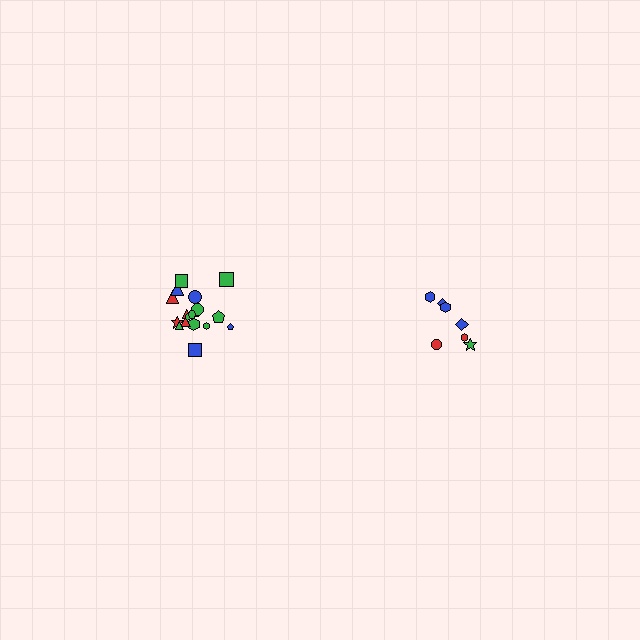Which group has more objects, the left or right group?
The left group.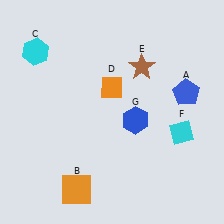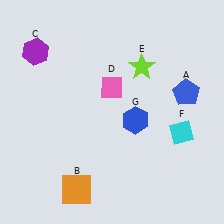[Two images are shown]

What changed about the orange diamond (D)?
In Image 1, D is orange. In Image 2, it changed to pink.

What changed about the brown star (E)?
In Image 1, E is brown. In Image 2, it changed to lime.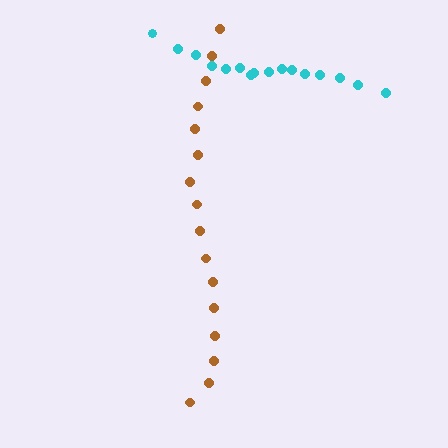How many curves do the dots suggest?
There are 2 distinct paths.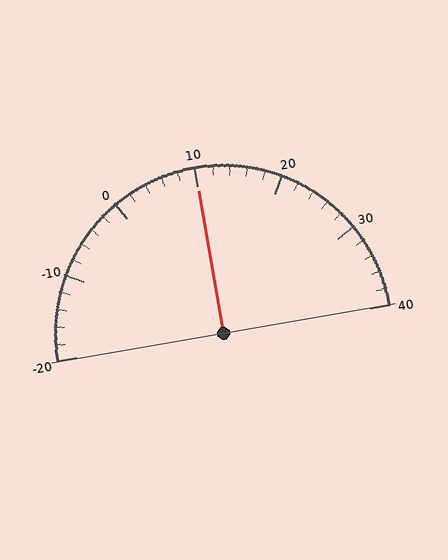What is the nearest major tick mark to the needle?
The nearest major tick mark is 10.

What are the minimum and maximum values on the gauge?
The gauge ranges from -20 to 40.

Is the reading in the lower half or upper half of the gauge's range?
The reading is in the upper half of the range (-20 to 40).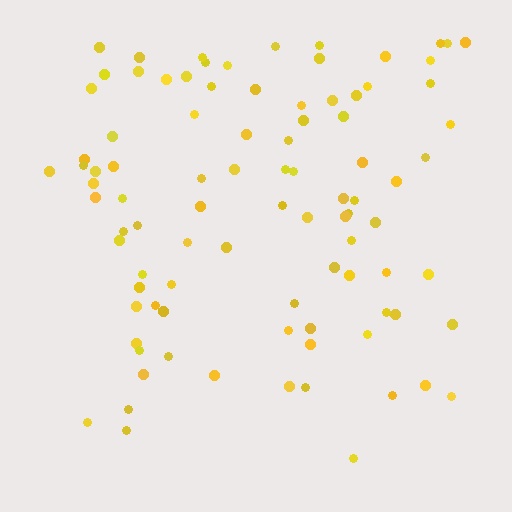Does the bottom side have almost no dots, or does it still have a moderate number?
Still a moderate number, just noticeably fewer than the top.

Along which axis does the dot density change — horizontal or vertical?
Vertical.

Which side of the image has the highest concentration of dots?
The top.